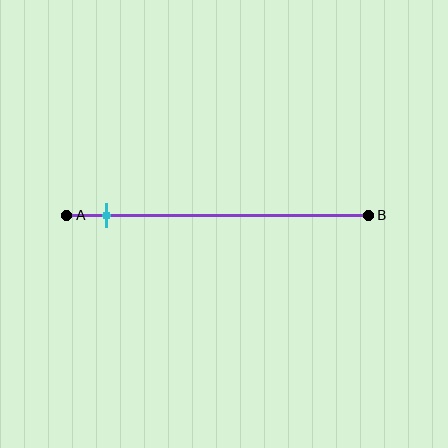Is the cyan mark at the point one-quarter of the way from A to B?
No, the mark is at about 15% from A, not at the 25% one-quarter point.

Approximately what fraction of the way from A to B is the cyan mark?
The cyan mark is approximately 15% of the way from A to B.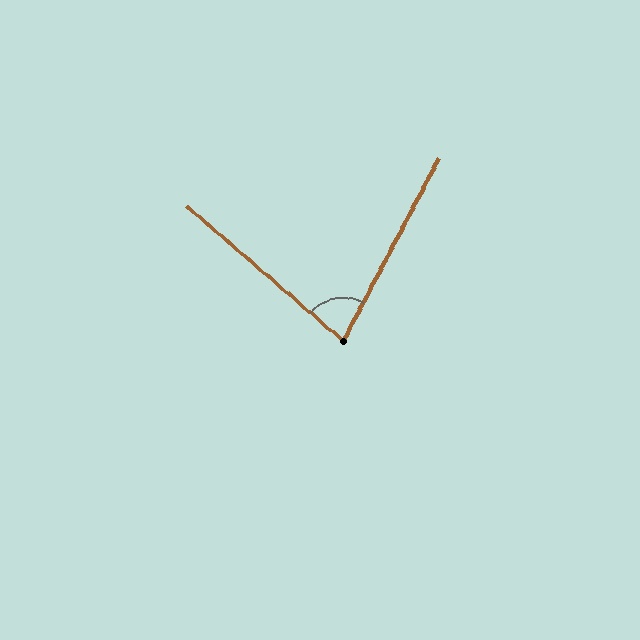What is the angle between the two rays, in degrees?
Approximately 77 degrees.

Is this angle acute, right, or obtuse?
It is acute.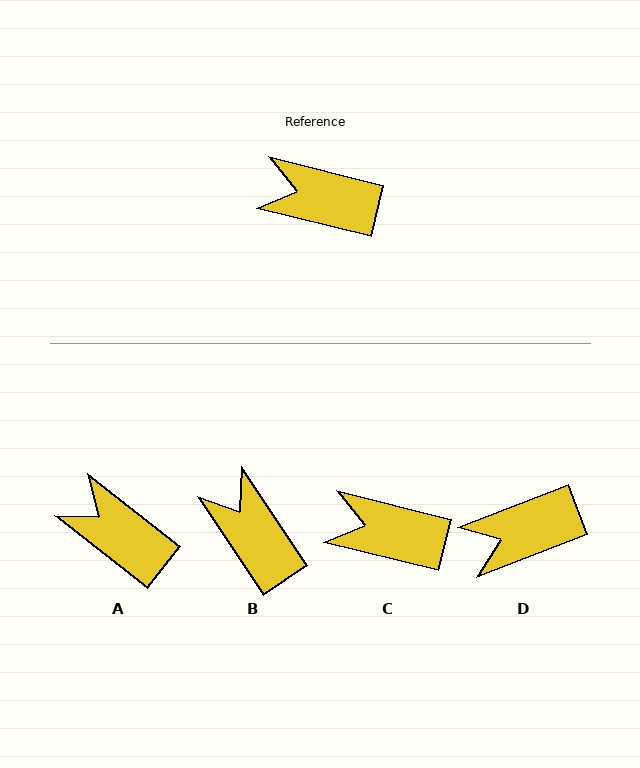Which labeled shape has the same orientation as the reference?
C.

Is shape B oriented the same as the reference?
No, it is off by about 42 degrees.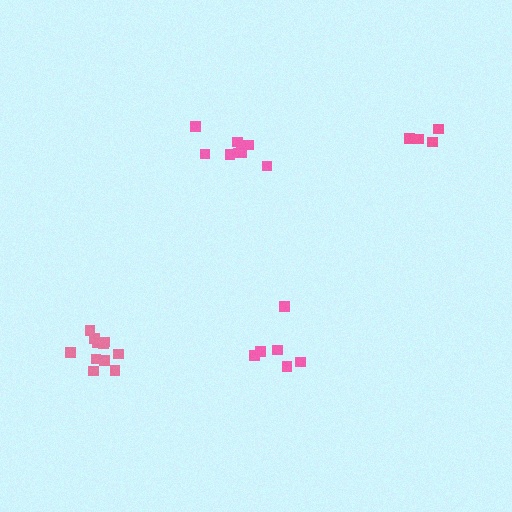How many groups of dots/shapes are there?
There are 4 groups.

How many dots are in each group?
Group 1: 5 dots, Group 2: 6 dots, Group 3: 8 dots, Group 4: 11 dots (30 total).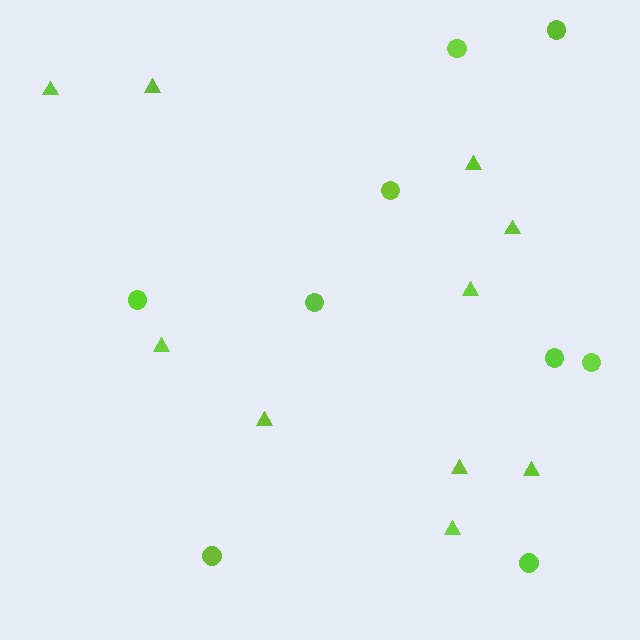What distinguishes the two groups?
There are 2 groups: one group of triangles (10) and one group of circles (9).